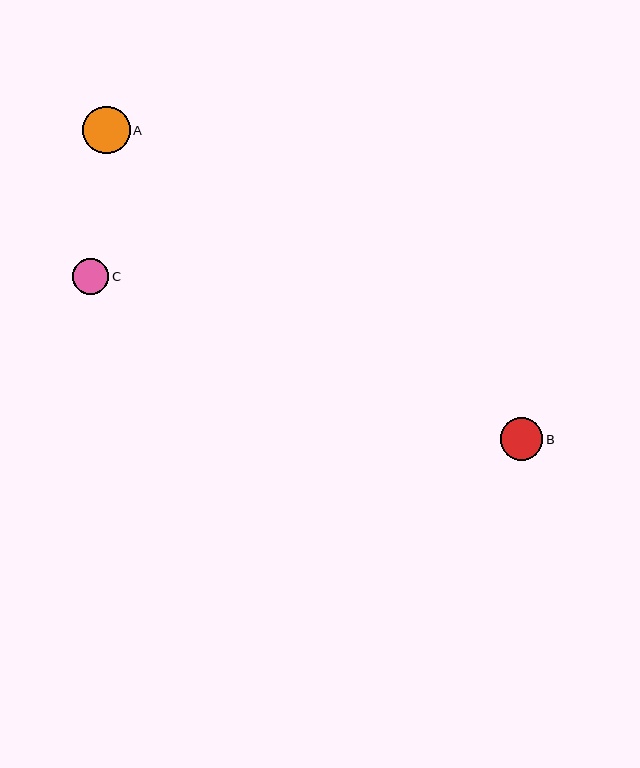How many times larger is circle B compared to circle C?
Circle B is approximately 1.2 times the size of circle C.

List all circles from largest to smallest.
From largest to smallest: A, B, C.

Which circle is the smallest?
Circle C is the smallest with a size of approximately 36 pixels.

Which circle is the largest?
Circle A is the largest with a size of approximately 47 pixels.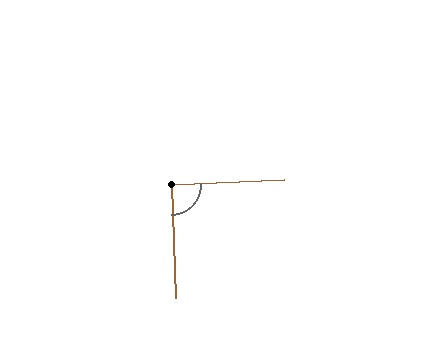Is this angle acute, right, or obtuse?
It is approximately a right angle.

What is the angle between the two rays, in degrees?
Approximately 91 degrees.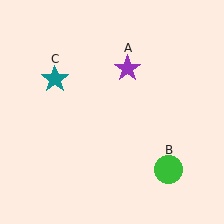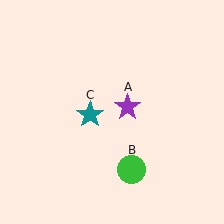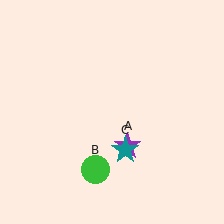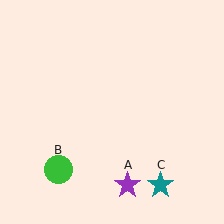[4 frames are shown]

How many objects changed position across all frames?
3 objects changed position: purple star (object A), green circle (object B), teal star (object C).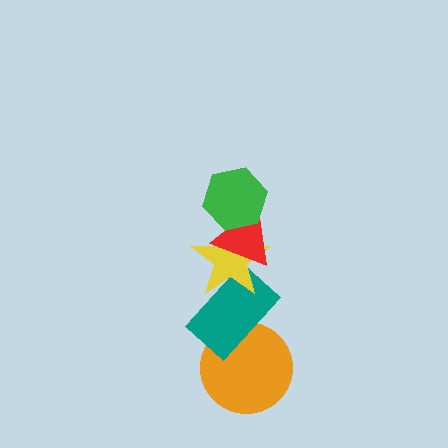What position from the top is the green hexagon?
The green hexagon is 1st from the top.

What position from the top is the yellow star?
The yellow star is 3rd from the top.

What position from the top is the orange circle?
The orange circle is 5th from the top.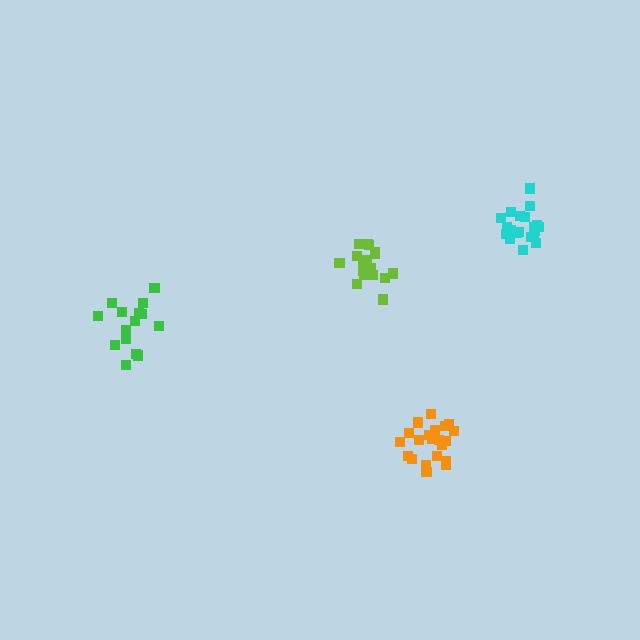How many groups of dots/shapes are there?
There are 4 groups.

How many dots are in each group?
Group 1: 21 dots, Group 2: 20 dots, Group 3: 19 dots, Group 4: 15 dots (75 total).